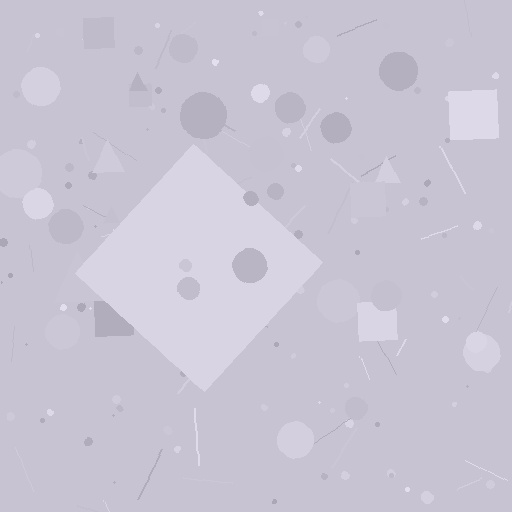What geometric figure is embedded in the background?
A diamond is embedded in the background.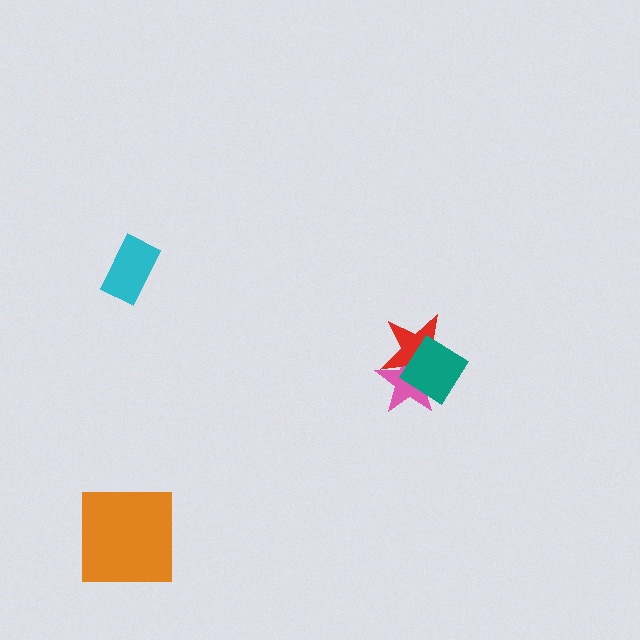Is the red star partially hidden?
Yes, it is partially covered by another shape.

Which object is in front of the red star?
The teal diamond is in front of the red star.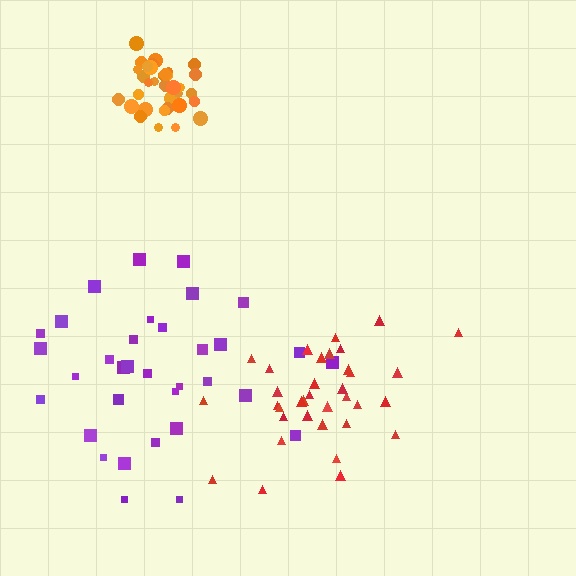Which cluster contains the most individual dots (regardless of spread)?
Red (35).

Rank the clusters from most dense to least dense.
orange, red, purple.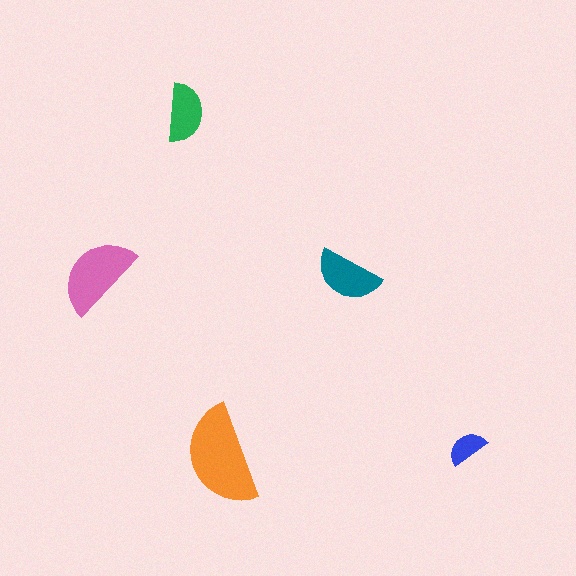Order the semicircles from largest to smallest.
the orange one, the pink one, the teal one, the green one, the blue one.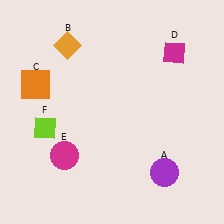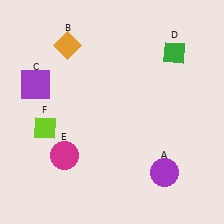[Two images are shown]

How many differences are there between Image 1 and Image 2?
There are 2 differences between the two images.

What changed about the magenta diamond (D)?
In Image 1, D is magenta. In Image 2, it changed to green.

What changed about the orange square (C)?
In Image 1, C is orange. In Image 2, it changed to purple.